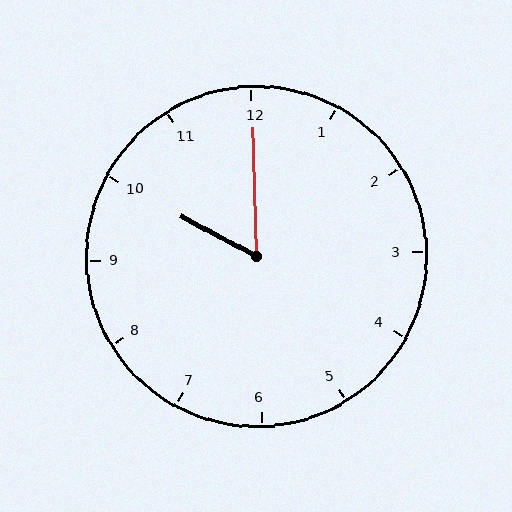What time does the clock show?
10:00.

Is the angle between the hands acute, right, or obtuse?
It is acute.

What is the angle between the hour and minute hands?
Approximately 60 degrees.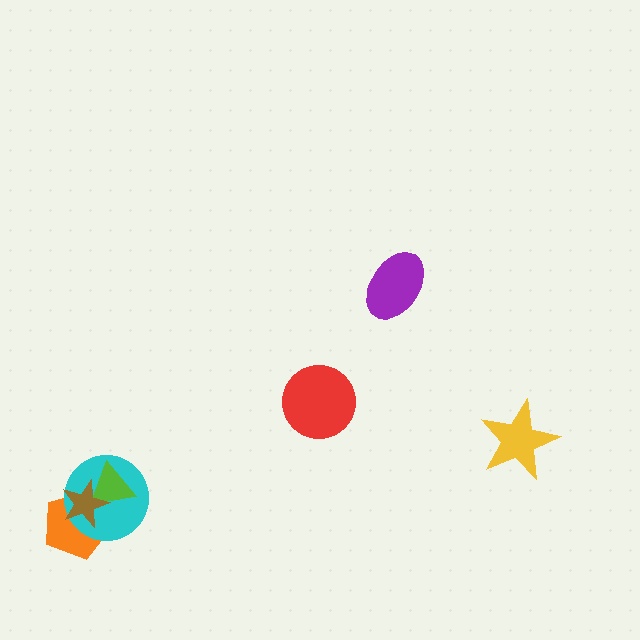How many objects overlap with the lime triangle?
3 objects overlap with the lime triangle.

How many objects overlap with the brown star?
3 objects overlap with the brown star.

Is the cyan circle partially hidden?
Yes, it is partially covered by another shape.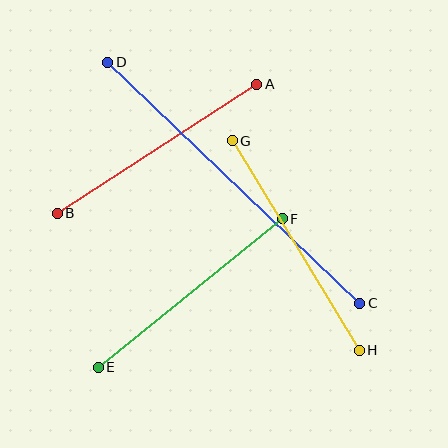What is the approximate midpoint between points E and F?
The midpoint is at approximately (190, 293) pixels.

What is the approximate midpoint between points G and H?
The midpoint is at approximately (296, 245) pixels.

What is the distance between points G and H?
The distance is approximately 245 pixels.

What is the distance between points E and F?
The distance is approximately 237 pixels.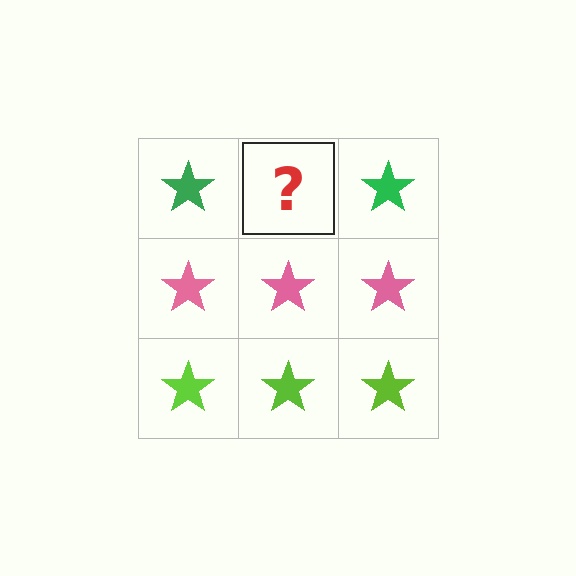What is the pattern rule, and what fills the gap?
The rule is that each row has a consistent color. The gap should be filled with a green star.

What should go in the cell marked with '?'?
The missing cell should contain a green star.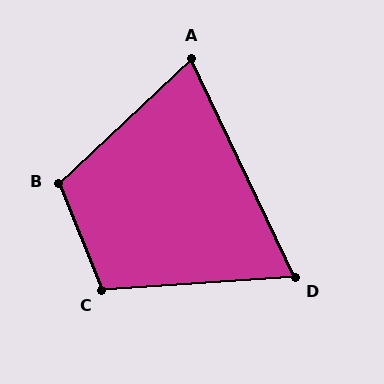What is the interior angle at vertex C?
Approximately 108 degrees (obtuse).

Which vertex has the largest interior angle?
B, at approximately 112 degrees.